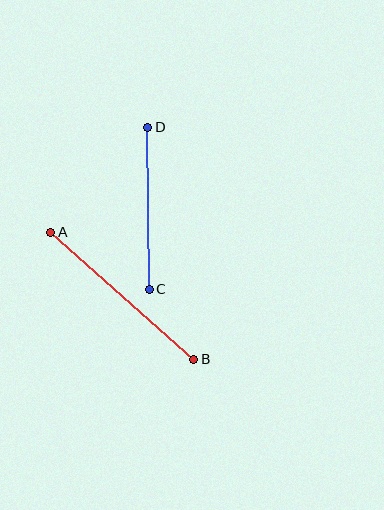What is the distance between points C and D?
The distance is approximately 162 pixels.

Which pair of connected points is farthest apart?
Points A and B are farthest apart.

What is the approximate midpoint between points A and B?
The midpoint is at approximately (122, 296) pixels.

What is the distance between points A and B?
The distance is approximately 192 pixels.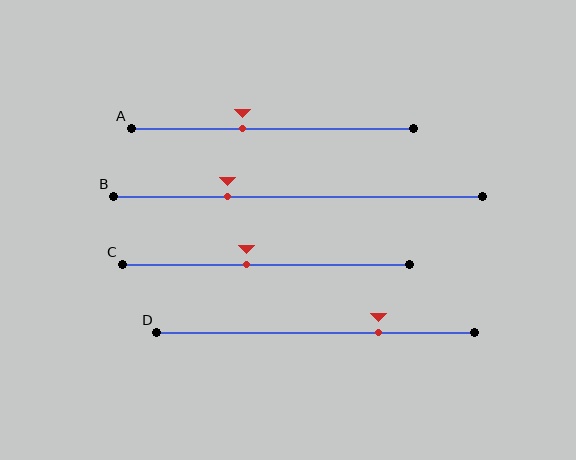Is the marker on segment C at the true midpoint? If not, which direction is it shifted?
No, the marker on segment C is shifted to the left by about 7% of the segment length.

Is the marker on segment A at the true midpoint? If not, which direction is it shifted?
No, the marker on segment A is shifted to the left by about 11% of the segment length.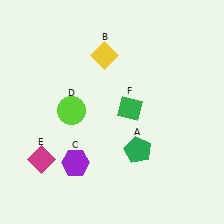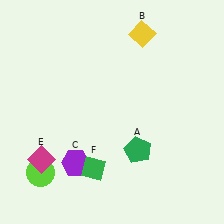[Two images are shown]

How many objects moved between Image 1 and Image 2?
3 objects moved between the two images.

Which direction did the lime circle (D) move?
The lime circle (D) moved down.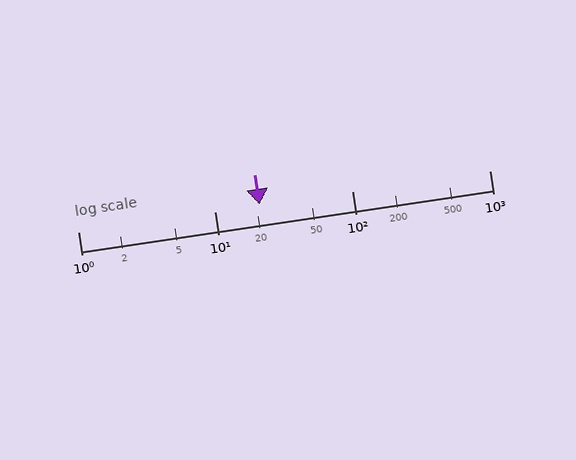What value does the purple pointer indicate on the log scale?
The pointer indicates approximately 21.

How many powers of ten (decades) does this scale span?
The scale spans 3 decades, from 1 to 1000.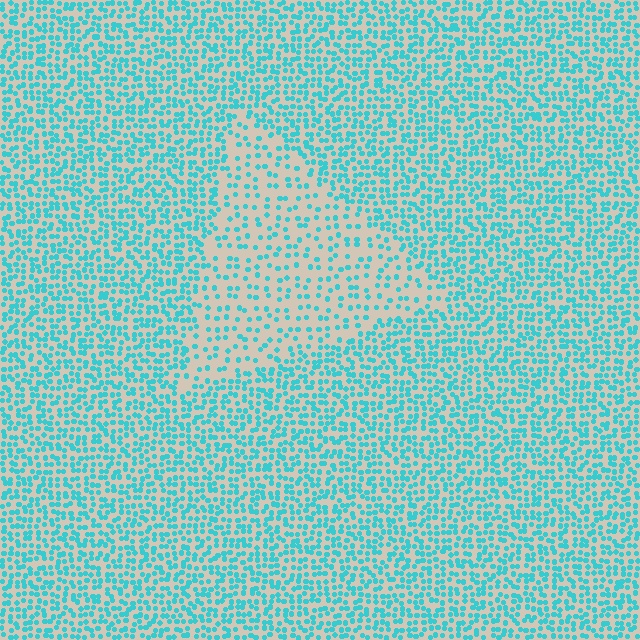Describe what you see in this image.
The image contains small cyan elements arranged at two different densities. A triangle-shaped region is visible where the elements are less densely packed than the surrounding area.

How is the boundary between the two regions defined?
The boundary is defined by a change in element density (approximately 2.2x ratio). All elements are the same color, size, and shape.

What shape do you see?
I see a triangle.